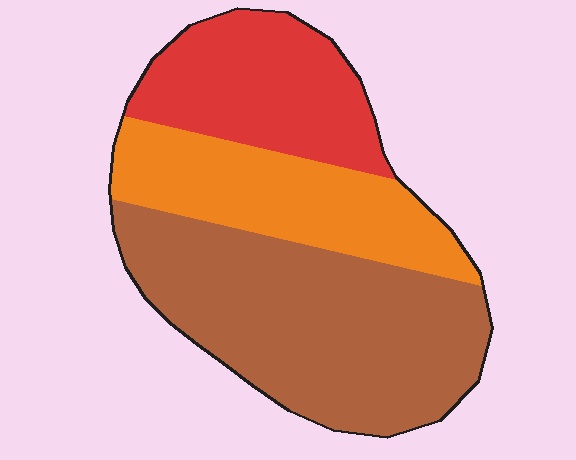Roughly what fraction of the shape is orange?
Orange covers about 25% of the shape.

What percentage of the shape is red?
Red covers roughly 25% of the shape.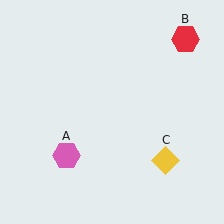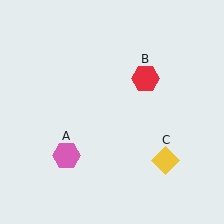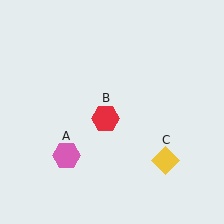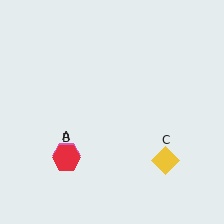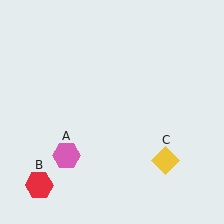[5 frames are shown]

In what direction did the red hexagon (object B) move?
The red hexagon (object B) moved down and to the left.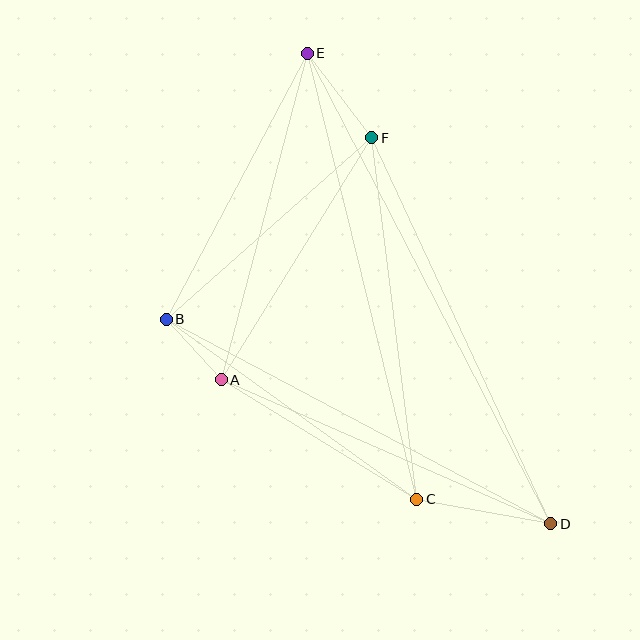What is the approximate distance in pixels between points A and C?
The distance between A and C is approximately 229 pixels.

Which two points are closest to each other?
Points A and B are closest to each other.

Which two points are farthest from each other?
Points D and E are farthest from each other.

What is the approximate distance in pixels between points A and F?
The distance between A and F is approximately 285 pixels.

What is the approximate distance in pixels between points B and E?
The distance between B and E is approximately 301 pixels.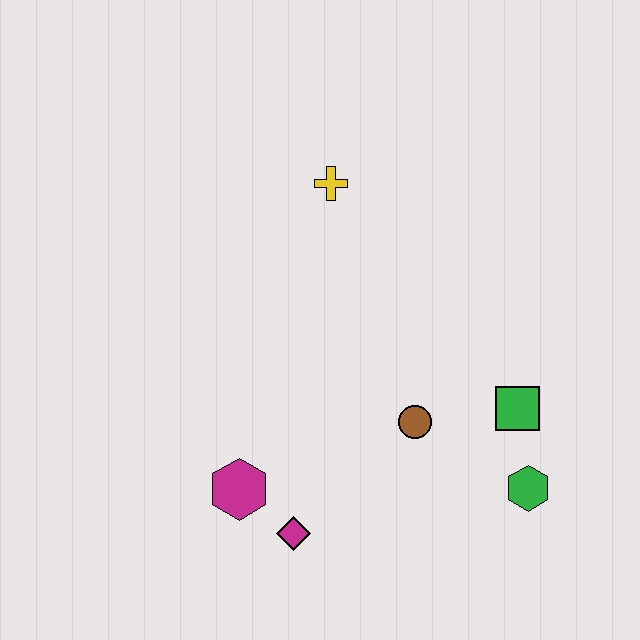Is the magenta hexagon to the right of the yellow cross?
No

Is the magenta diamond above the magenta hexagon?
No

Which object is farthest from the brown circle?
The yellow cross is farthest from the brown circle.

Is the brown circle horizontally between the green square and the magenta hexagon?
Yes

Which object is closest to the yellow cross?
The brown circle is closest to the yellow cross.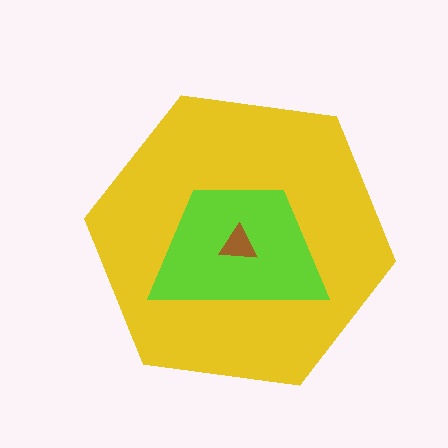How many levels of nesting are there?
3.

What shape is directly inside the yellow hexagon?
The lime trapezoid.